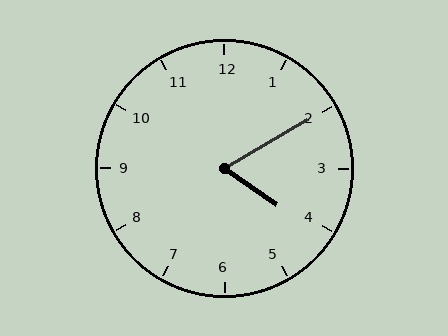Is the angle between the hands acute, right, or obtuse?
It is acute.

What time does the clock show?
4:10.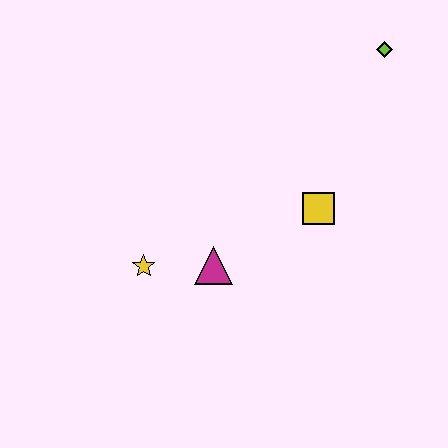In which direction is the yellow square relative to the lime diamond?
The yellow square is below the lime diamond.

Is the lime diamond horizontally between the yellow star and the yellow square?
No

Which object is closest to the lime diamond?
The yellow square is closest to the lime diamond.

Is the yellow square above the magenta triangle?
Yes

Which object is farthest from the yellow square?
The yellow star is farthest from the yellow square.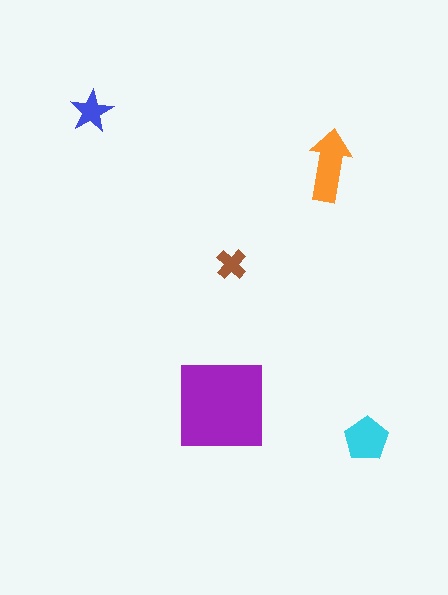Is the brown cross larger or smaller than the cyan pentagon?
Smaller.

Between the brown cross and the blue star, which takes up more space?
The blue star.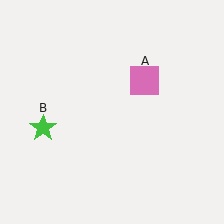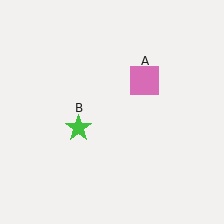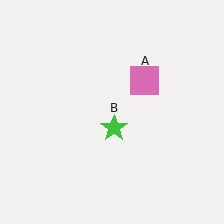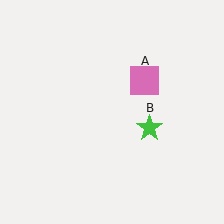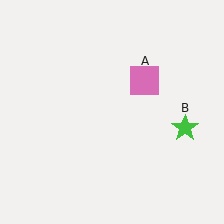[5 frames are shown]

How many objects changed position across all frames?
1 object changed position: green star (object B).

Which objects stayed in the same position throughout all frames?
Pink square (object A) remained stationary.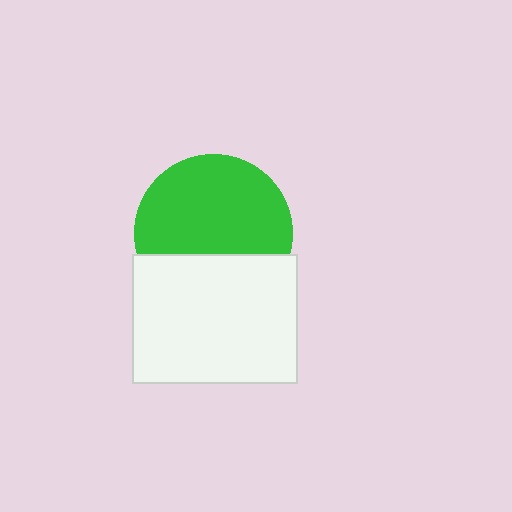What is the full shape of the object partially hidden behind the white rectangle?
The partially hidden object is a green circle.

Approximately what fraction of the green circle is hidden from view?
Roughly 34% of the green circle is hidden behind the white rectangle.